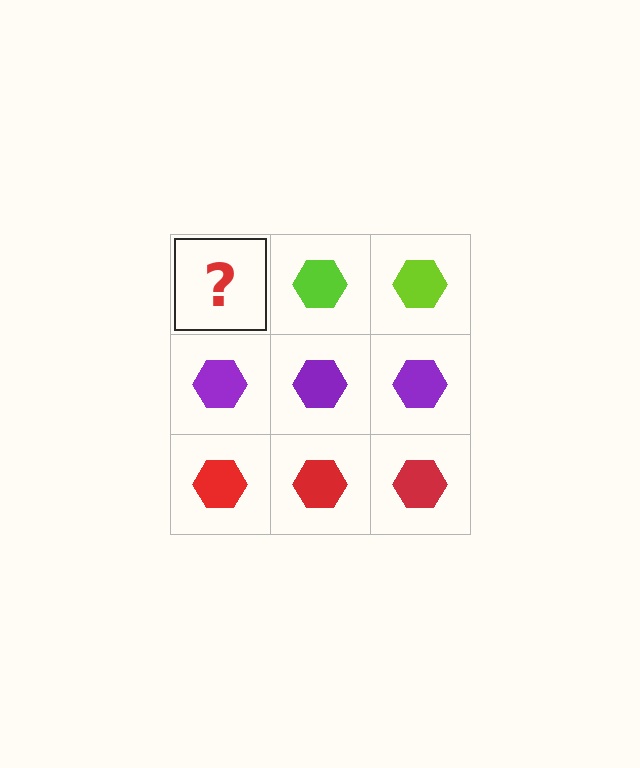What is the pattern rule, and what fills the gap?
The rule is that each row has a consistent color. The gap should be filled with a lime hexagon.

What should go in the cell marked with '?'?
The missing cell should contain a lime hexagon.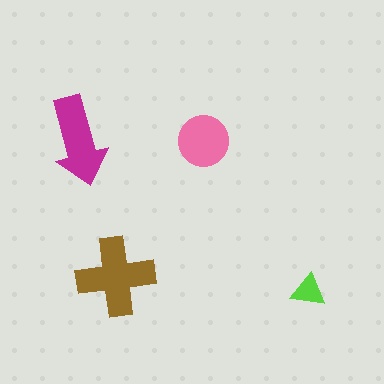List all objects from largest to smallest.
The brown cross, the magenta arrow, the pink circle, the lime triangle.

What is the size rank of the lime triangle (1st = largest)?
4th.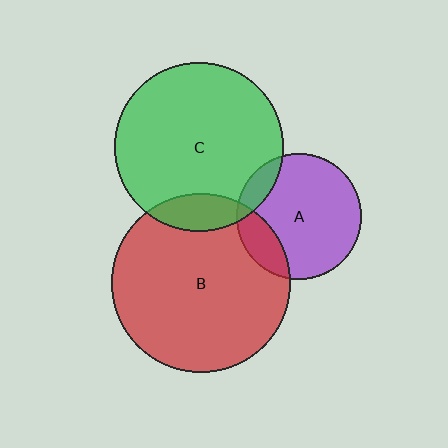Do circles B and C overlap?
Yes.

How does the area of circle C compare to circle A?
Approximately 1.8 times.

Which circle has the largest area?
Circle B (red).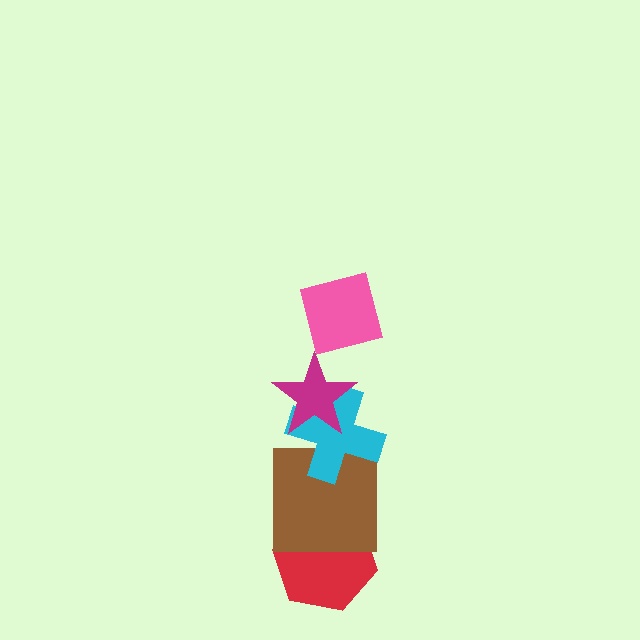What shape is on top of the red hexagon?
The brown square is on top of the red hexagon.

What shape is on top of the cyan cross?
The magenta star is on top of the cyan cross.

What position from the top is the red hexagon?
The red hexagon is 5th from the top.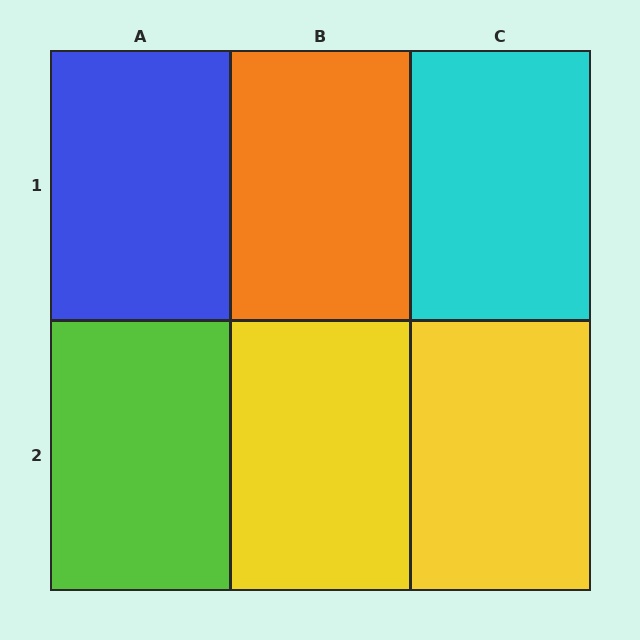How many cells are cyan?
1 cell is cyan.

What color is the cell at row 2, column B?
Yellow.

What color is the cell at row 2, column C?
Yellow.